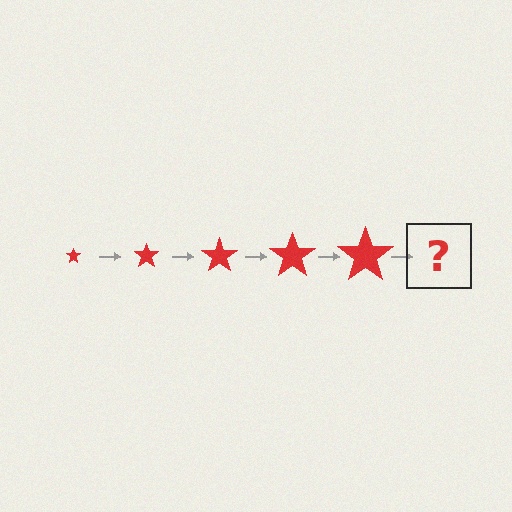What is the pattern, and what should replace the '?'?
The pattern is that the star gets progressively larger each step. The '?' should be a red star, larger than the previous one.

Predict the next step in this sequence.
The next step is a red star, larger than the previous one.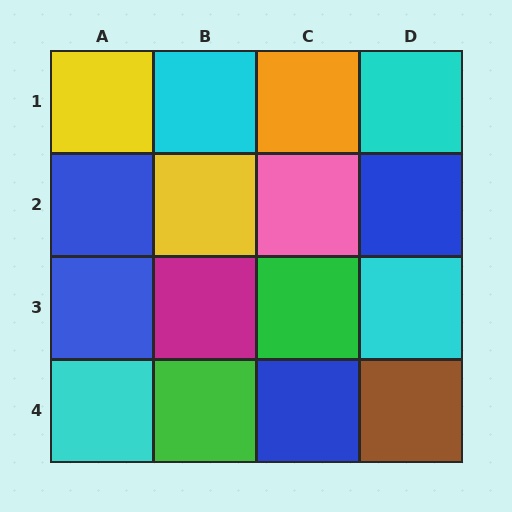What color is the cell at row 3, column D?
Cyan.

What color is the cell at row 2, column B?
Yellow.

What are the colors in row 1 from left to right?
Yellow, cyan, orange, cyan.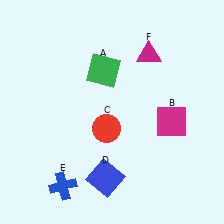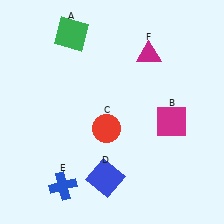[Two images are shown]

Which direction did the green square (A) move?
The green square (A) moved up.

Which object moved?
The green square (A) moved up.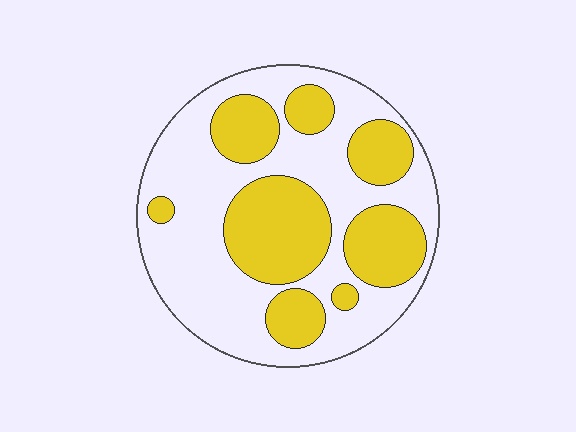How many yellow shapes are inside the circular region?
8.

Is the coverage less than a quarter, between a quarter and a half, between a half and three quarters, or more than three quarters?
Between a quarter and a half.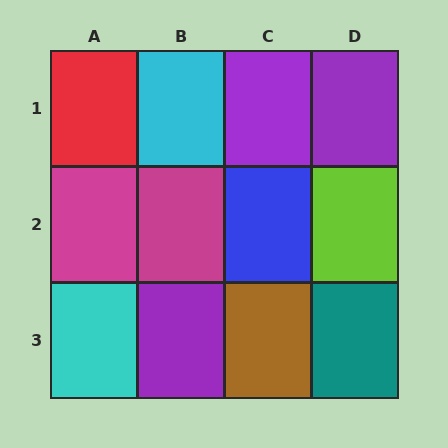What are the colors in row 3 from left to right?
Cyan, purple, brown, teal.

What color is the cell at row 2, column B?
Magenta.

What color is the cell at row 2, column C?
Blue.